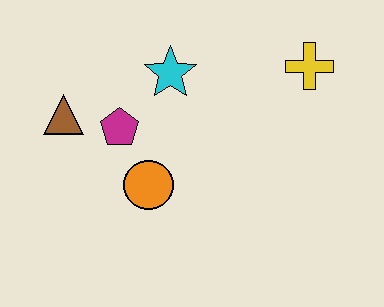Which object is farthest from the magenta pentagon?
The yellow cross is farthest from the magenta pentagon.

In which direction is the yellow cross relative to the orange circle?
The yellow cross is to the right of the orange circle.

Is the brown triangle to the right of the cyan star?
No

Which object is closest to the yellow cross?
The cyan star is closest to the yellow cross.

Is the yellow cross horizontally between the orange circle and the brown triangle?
No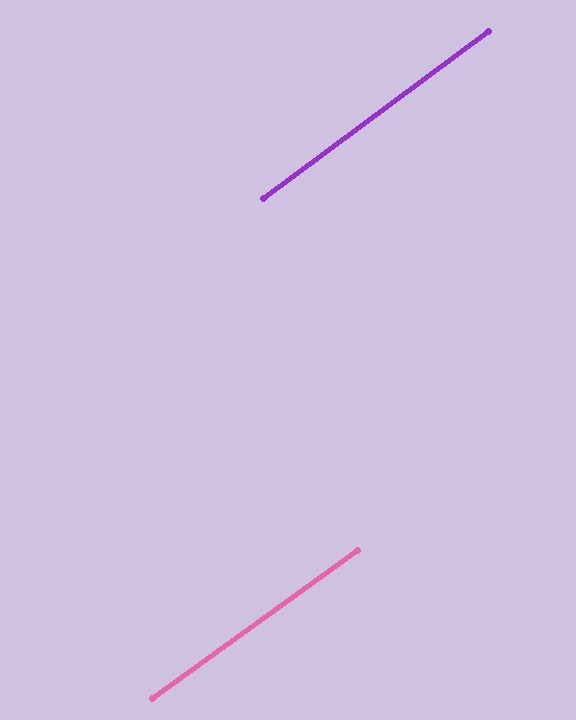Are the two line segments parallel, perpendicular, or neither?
Parallel — their directions differ by only 0.6°.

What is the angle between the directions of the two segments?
Approximately 1 degree.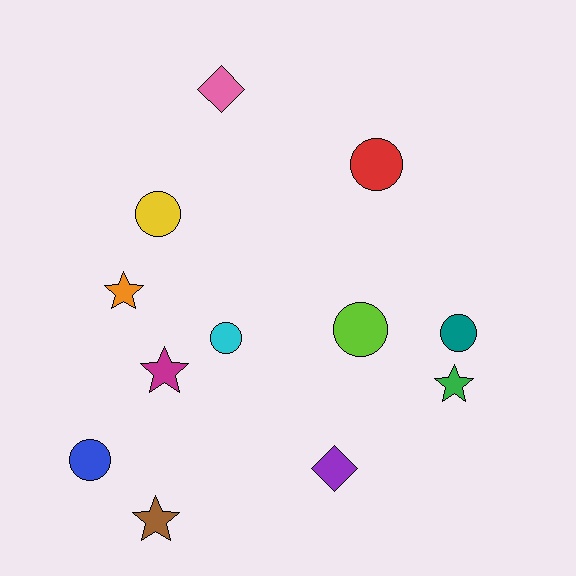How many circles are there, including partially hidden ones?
There are 6 circles.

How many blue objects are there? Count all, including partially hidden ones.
There is 1 blue object.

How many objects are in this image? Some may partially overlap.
There are 12 objects.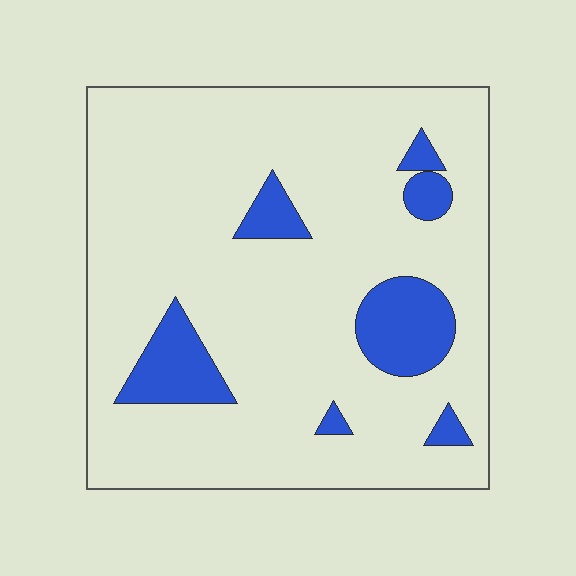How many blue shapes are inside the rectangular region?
7.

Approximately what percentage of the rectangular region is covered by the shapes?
Approximately 15%.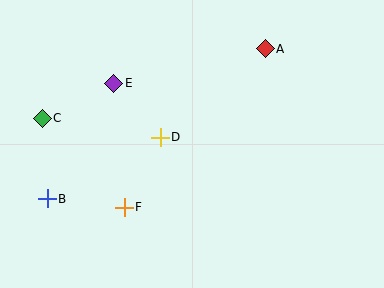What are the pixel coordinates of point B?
Point B is at (47, 199).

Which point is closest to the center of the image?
Point D at (160, 137) is closest to the center.